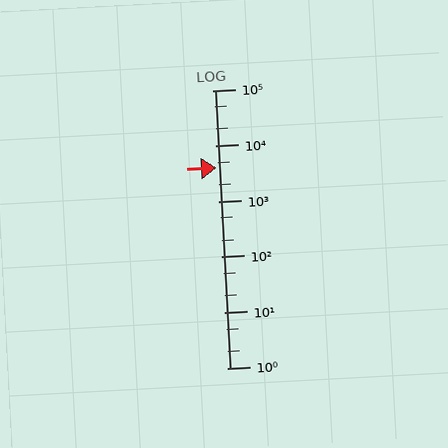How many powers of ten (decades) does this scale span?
The scale spans 5 decades, from 1 to 100000.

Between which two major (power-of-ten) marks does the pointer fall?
The pointer is between 1000 and 10000.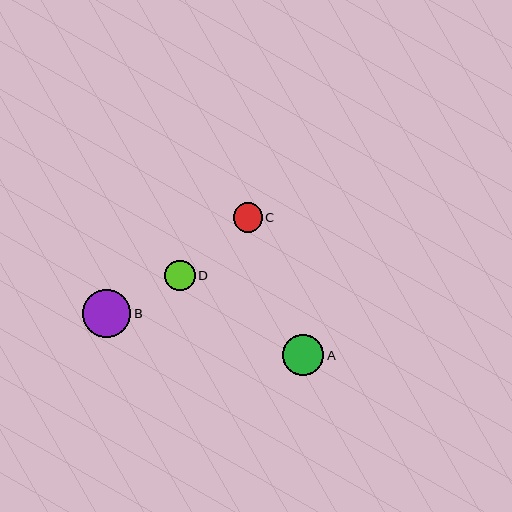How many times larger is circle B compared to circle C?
Circle B is approximately 1.6 times the size of circle C.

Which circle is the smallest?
Circle C is the smallest with a size of approximately 29 pixels.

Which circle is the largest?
Circle B is the largest with a size of approximately 48 pixels.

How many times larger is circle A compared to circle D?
Circle A is approximately 1.4 times the size of circle D.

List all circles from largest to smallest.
From largest to smallest: B, A, D, C.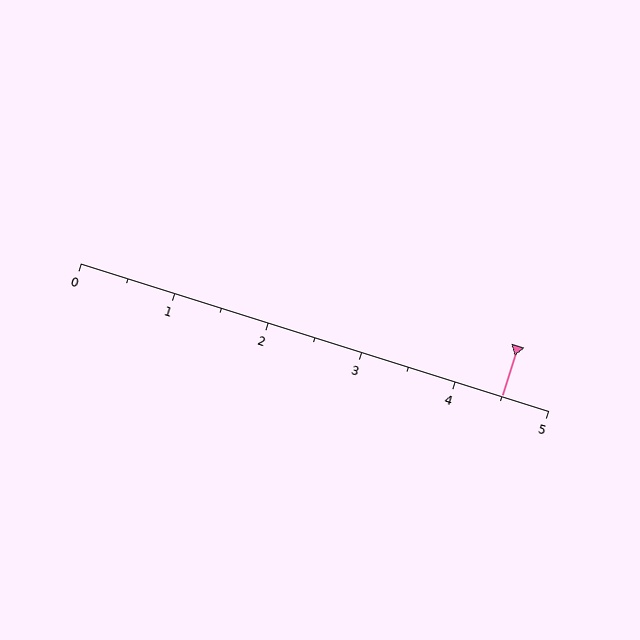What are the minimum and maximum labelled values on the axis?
The axis runs from 0 to 5.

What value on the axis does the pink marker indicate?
The marker indicates approximately 4.5.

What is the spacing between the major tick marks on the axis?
The major ticks are spaced 1 apart.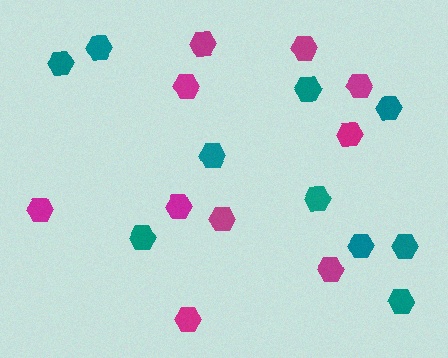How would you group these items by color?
There are 2 groups: one group of teal hexagons (10) and one group of magenta hexagons (10).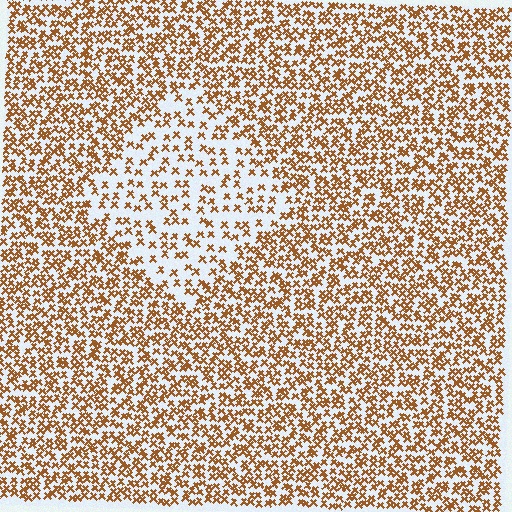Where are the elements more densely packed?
The elements are more densely packed outside the diamond boundary.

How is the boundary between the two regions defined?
The boundary is defined by a change in element density (approximately 2.2x ratio). All elements are the same color, size, and shape.